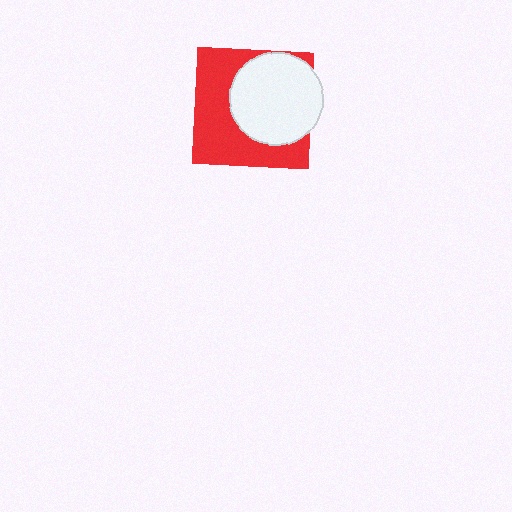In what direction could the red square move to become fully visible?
The red square could move toward the lower-left. That would shift it out from behind the white circle entirely.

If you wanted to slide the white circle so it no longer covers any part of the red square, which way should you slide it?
Slide it toward the upper-right — that is the most direct way to separate the two shapes.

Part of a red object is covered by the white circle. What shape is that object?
It is a square.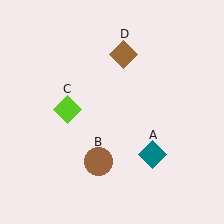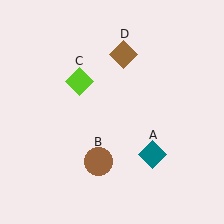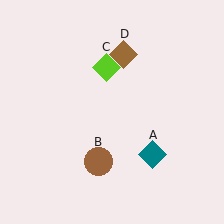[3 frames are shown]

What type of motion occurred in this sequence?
The lime diamond (object C) rotated clockwise around the center of the scene.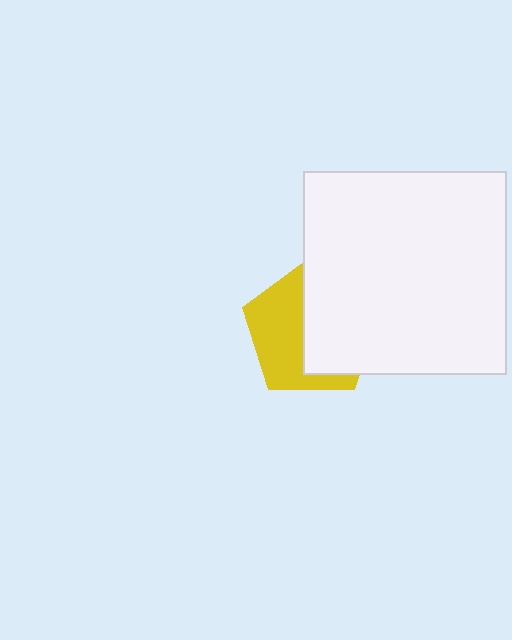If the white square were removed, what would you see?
You would see the complete yellow pentagon.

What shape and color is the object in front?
The object in front is a white square.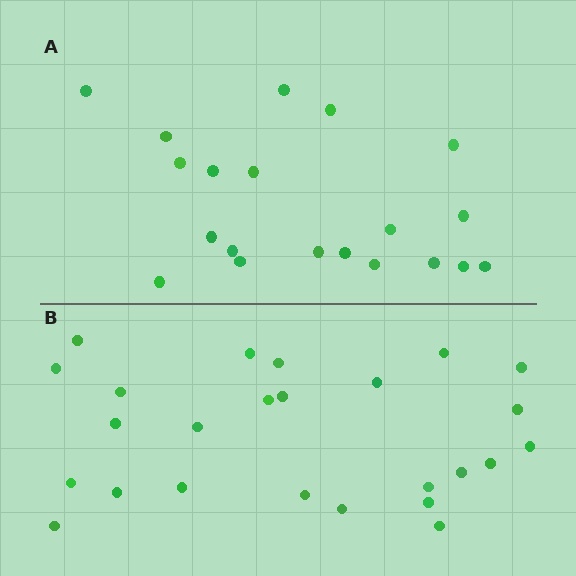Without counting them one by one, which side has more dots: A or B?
Region B (the bottom region) has more dots.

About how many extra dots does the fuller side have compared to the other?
Region B has about 5 more dots than region A.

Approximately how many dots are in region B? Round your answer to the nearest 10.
About 20 dots. (The exact count is 25, which rounds to 20.)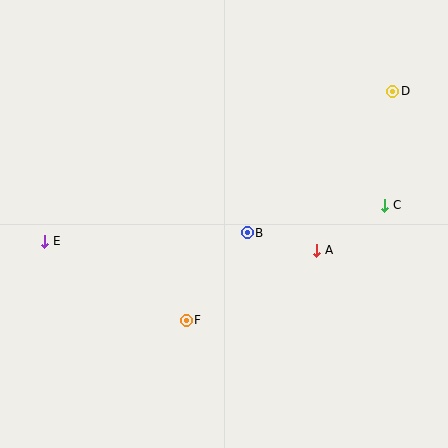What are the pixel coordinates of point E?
Point E is at (45, 241).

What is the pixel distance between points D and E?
The distance between D and E is 379 pixels.